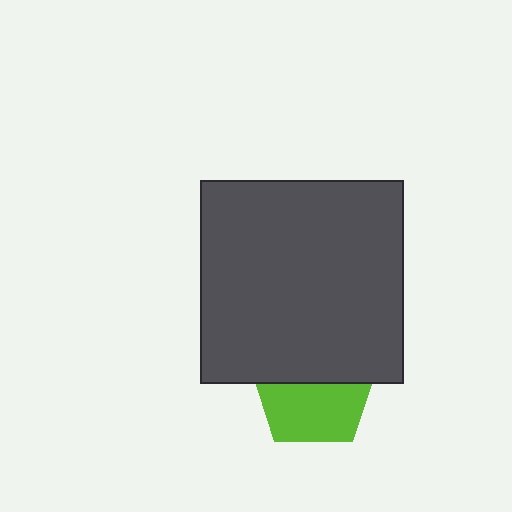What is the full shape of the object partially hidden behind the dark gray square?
The partially hidden object is a lime pentagon.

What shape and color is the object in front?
The object in front is a dark gray square.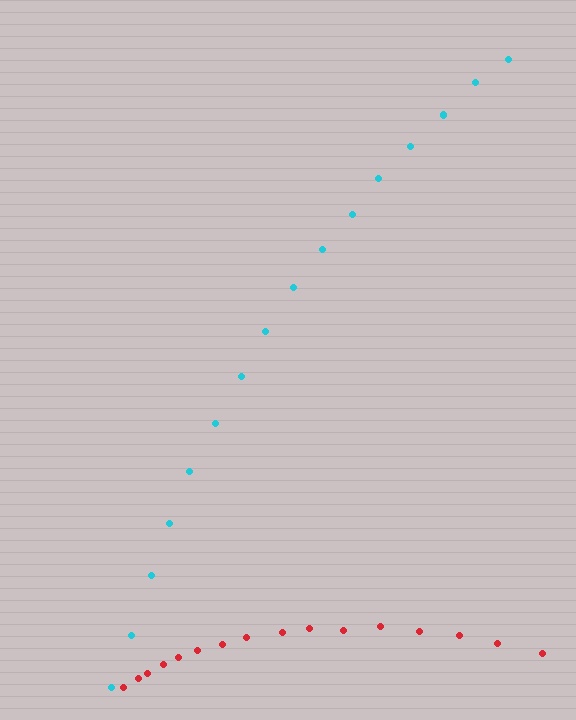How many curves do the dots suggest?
There are 2 distinct paths.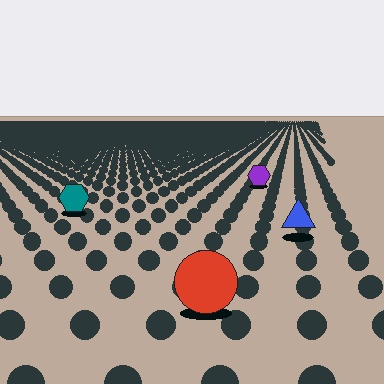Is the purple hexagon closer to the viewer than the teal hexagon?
No. The teal hexagon is closer — you can tell from the texture gradient: the ground texture is coarser near it.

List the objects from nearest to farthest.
From nearest to farthest: the red circle, the blue triangle, the teal hexagon, the purple hexagon.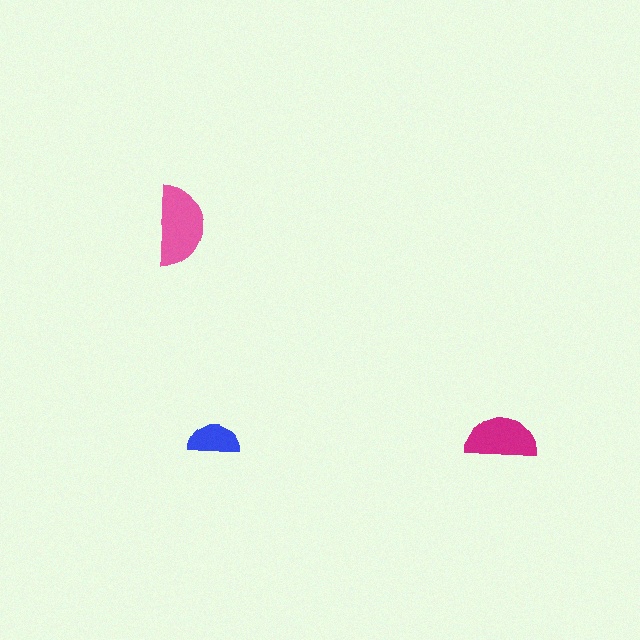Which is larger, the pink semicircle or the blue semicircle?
The pink one.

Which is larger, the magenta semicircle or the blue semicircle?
The magenta one.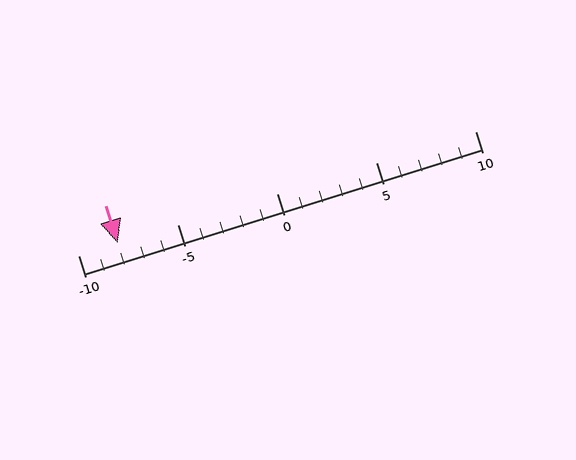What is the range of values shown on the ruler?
The ruler shows values from -10 to 10.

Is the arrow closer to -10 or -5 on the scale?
The arrow is closer to -10.